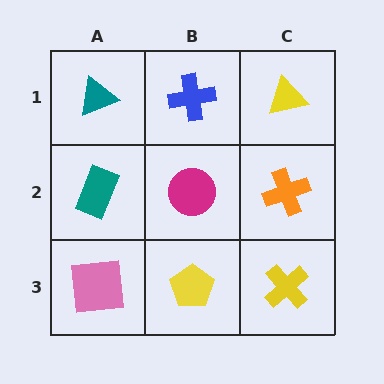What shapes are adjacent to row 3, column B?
A magenta circle (row 2, column B), a pink square (row 3, column A), a yellow cross (row 3, column C).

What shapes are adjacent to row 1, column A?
A teal rectangle (row 2, column A), a blue cross (row 1, column B).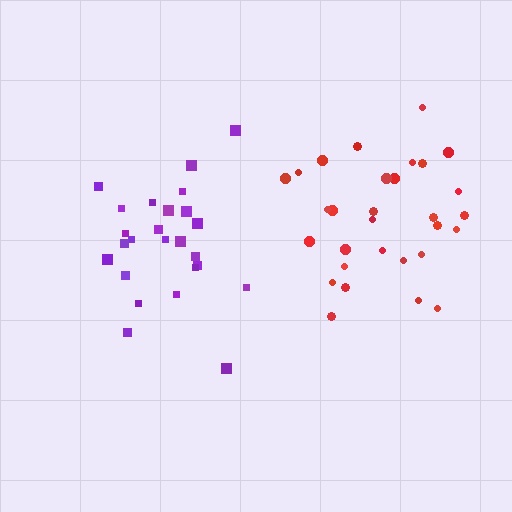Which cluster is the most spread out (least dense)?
Red.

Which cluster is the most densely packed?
Purple.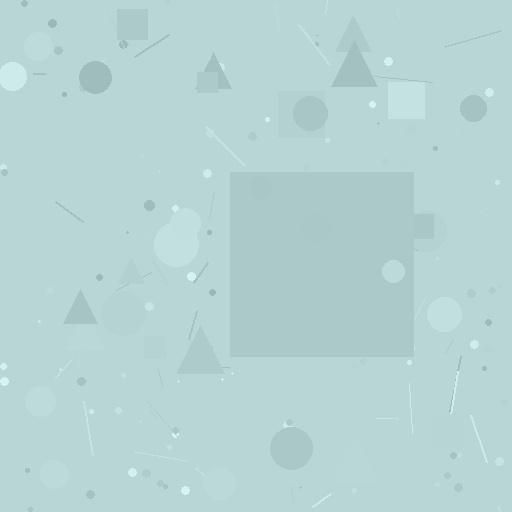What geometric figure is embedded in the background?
A square is embedded in the background.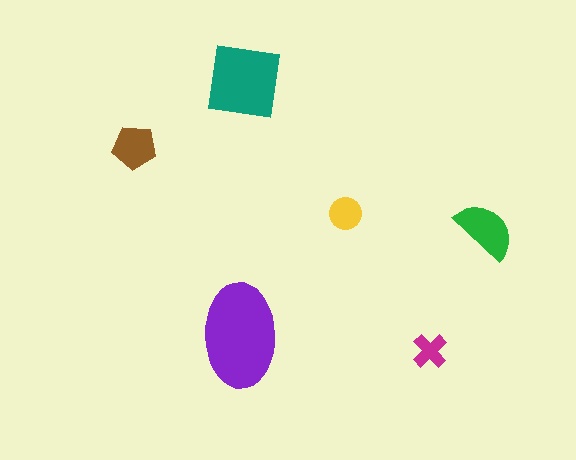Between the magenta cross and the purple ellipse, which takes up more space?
The purple ellipse.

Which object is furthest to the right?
The green semicircle is rightmost.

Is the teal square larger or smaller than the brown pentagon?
Larger.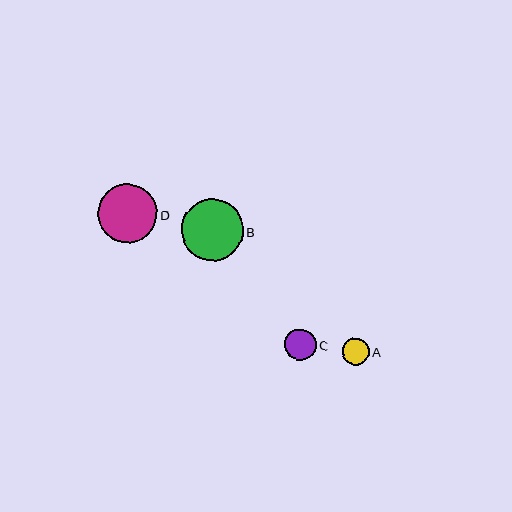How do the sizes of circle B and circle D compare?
Circle B and circle D are approximately the same size.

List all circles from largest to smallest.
From largest to smallest: B, D, C, A.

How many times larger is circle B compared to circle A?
Circle B is approximately 2.3 times the size of circle A.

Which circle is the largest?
Circle B is the largest with a size of approximately 62 pixels.